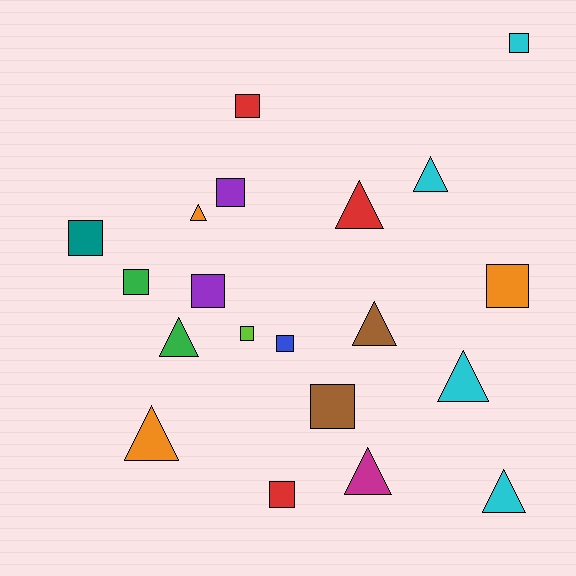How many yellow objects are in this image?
There are no yellow objects.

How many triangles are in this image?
There are 9 triangles.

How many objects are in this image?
There are 20 objects.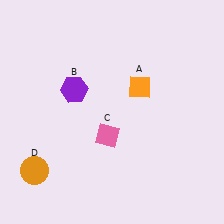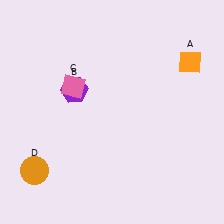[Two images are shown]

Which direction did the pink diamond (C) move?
The pink diamond (C) moved up.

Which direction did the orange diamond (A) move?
The orange diamond (A) moved right.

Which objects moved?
The objects that moved are: the orange diamond (A), the pink diamond (C).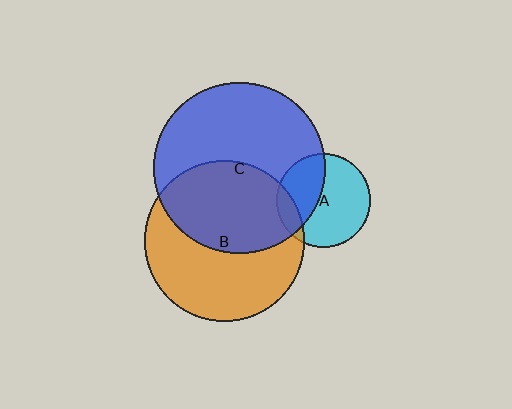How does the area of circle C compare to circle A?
Approximately 3.3 times.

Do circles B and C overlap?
Yes.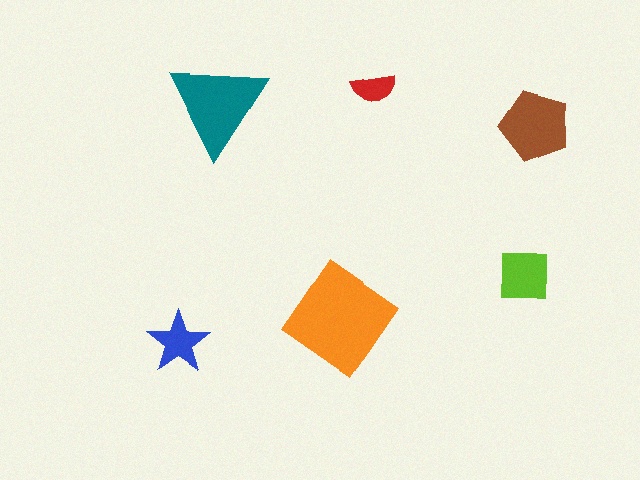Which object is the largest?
The orange diamond.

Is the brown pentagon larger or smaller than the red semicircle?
Larger.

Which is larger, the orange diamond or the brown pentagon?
The orange diamond.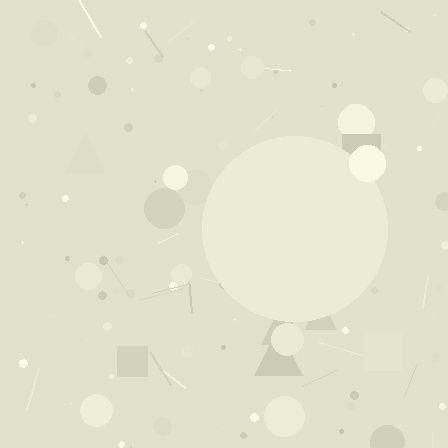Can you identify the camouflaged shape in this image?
The camouflaged shape is a circle.